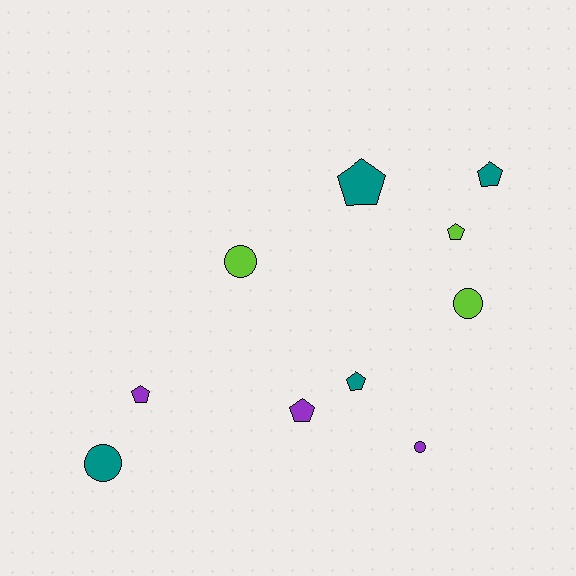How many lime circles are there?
There are 2 lime circles.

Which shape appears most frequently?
Pentagon, with 6 objects.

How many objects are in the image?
There are 10 objects.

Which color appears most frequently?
Teal, with 4 objects.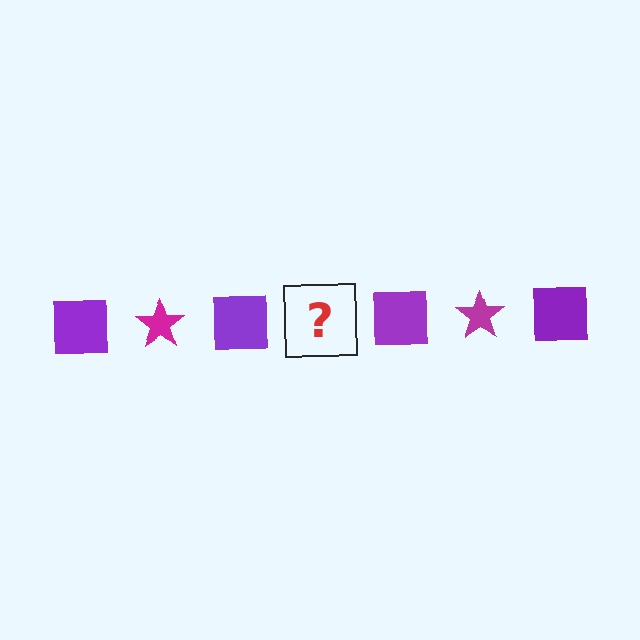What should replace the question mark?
The question mark should be replaced with a magenta star.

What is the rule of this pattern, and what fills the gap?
The rule is that the pattern alternates between purple square and magenta star. The gap should be filled with a magenta star.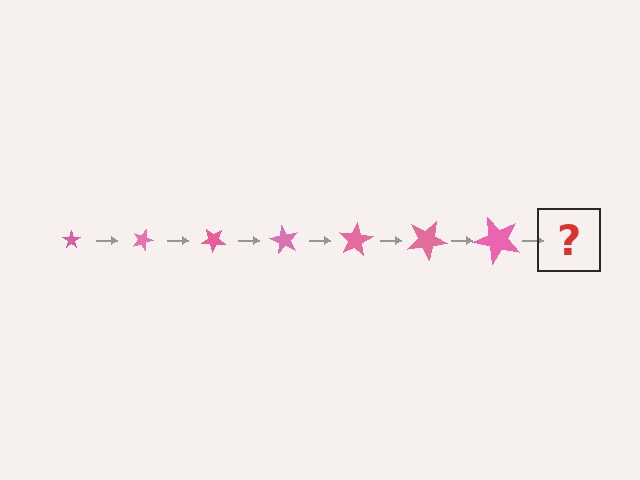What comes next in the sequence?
The next element should be a star, larger than the previous one and rotated 140 degrees from the start.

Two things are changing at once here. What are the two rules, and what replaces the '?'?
The two rules are that the star grows larger each step and it rotates 20 degrees each step. The '?' should be a star, larger than the previous one and rotated 140 degrees from the start.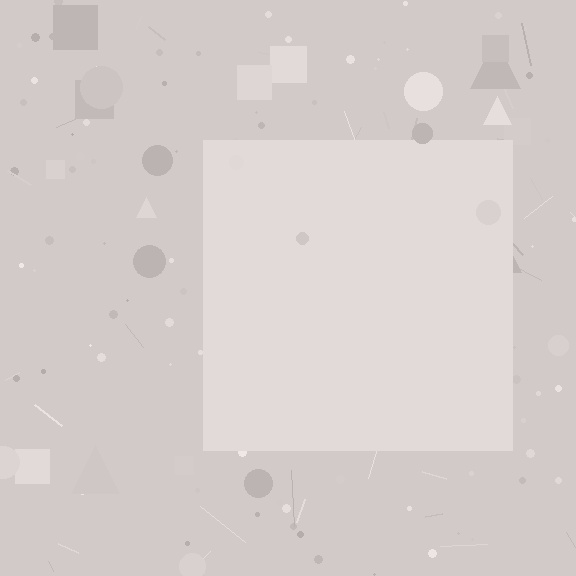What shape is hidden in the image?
A square is hidden in the image.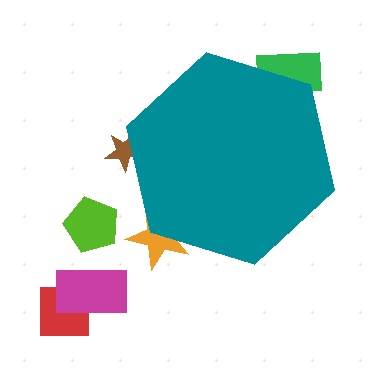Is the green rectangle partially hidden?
Yes, the green rectangle is partially hidden behind the teal hexagon.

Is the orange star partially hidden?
Yes, the orange star is partially hidden behind the teal hexagon.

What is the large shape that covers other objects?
A teal hexagon.